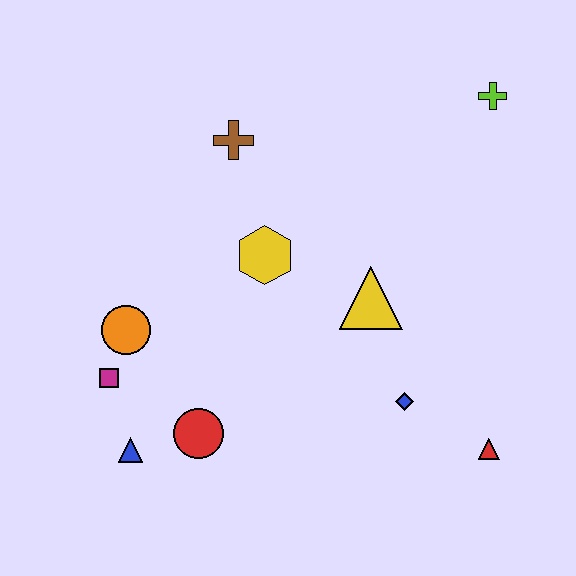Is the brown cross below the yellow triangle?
No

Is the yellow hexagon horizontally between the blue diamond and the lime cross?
No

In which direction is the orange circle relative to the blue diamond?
The orange circle is to the left of the blue diamond.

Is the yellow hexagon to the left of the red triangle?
Yes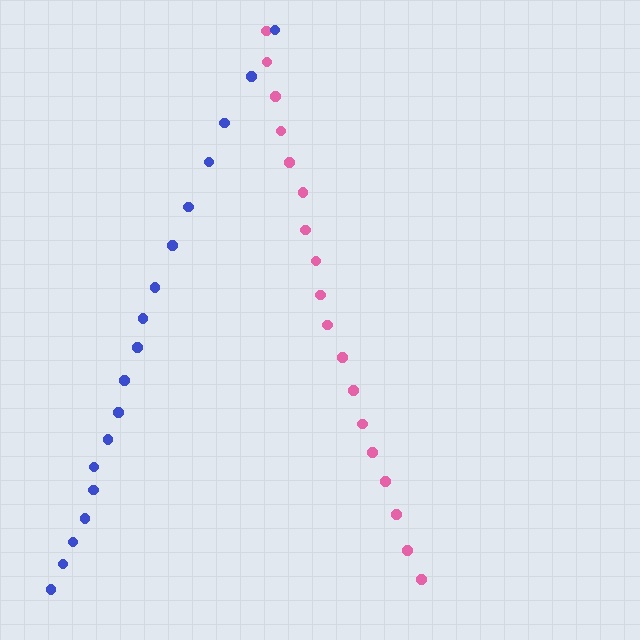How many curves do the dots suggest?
There are 2 distinct paths.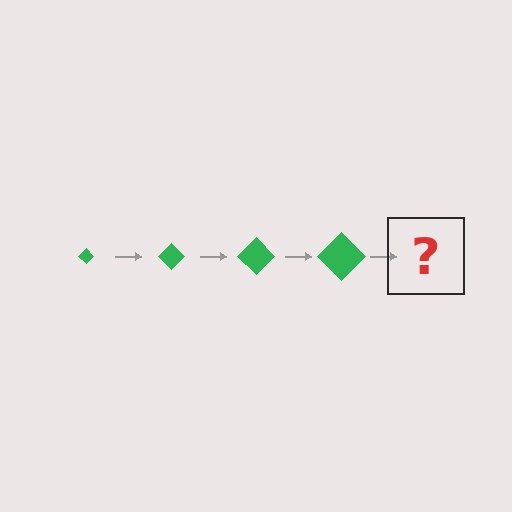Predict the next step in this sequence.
The next step is a green diamond, larger than the previous one.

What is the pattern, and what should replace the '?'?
The pattern is that the diamond gets progressively larger each step. The '?' should be a green diamond, larger than the previous one.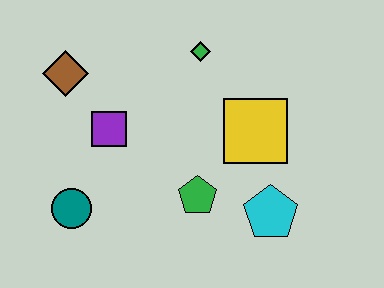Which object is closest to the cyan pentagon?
The green pentagon is closest to the cyan pentagon.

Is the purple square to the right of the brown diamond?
Yes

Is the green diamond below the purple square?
No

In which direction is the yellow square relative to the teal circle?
The yellow square is to the right of the teal circle.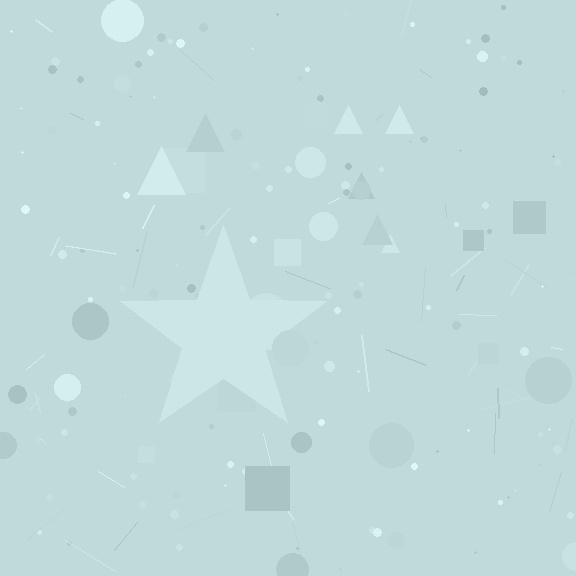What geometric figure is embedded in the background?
A star is embedded in the background.